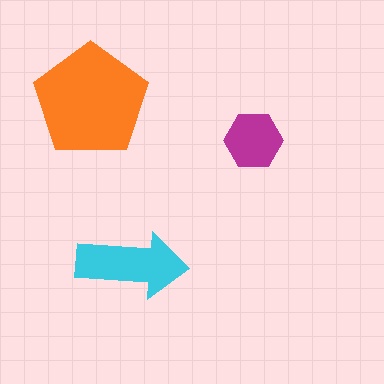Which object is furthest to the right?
The magenta hexagon is rightmost.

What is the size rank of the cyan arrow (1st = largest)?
2nd.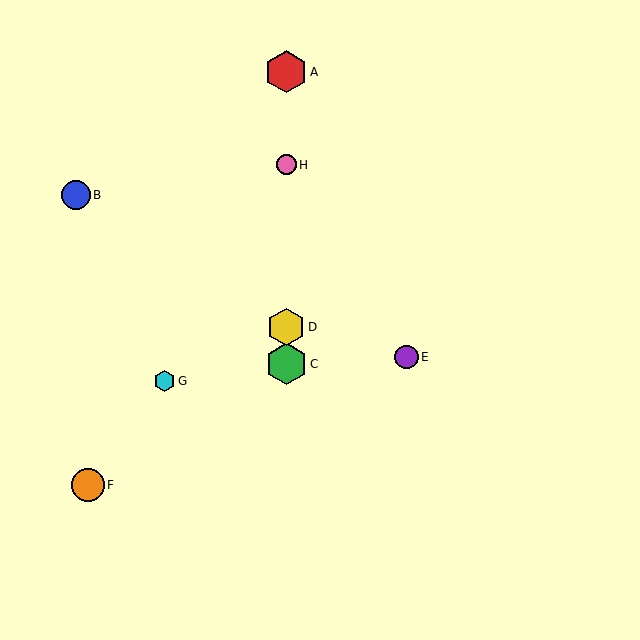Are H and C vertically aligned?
Yes, both are at x≈286.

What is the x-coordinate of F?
Object F is at x≈88.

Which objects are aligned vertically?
Objects A, C, D, H are aligned vertically.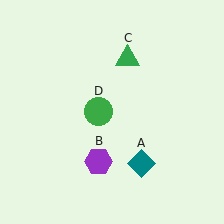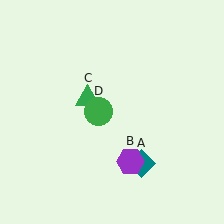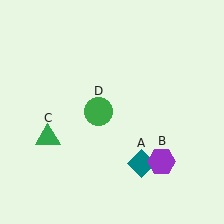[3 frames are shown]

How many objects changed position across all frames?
2 objects changed position: purple hexagon (object B), green triangle (object C).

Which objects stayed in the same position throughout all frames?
Teal diamond (object A) and green circle (object D) remained stationary.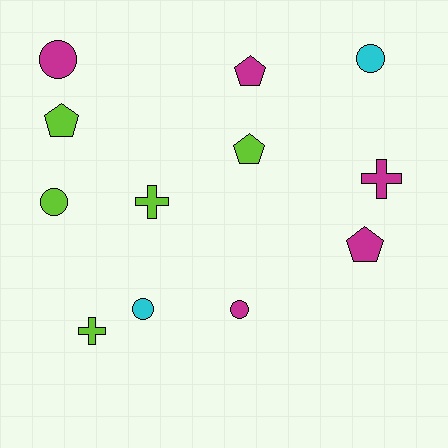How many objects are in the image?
There are 12 objects.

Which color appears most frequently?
Lime, with 5 objects.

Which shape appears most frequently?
Circle, with 5 objects.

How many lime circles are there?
There is 1 lime circle.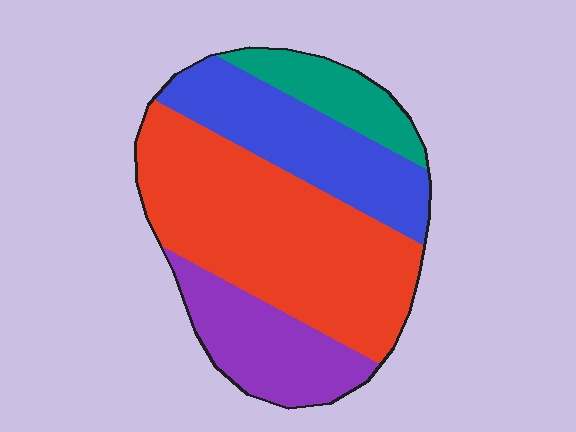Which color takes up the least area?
Teal, at roughly 10%.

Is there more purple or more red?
Red.